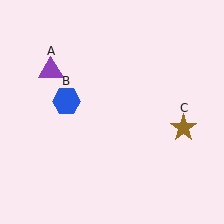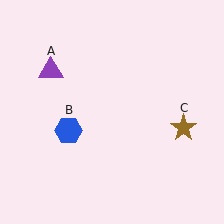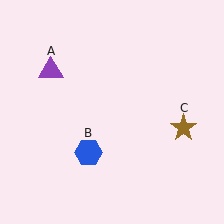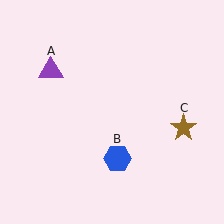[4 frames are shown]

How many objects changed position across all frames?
1 object changed position: blue hexagon (object B).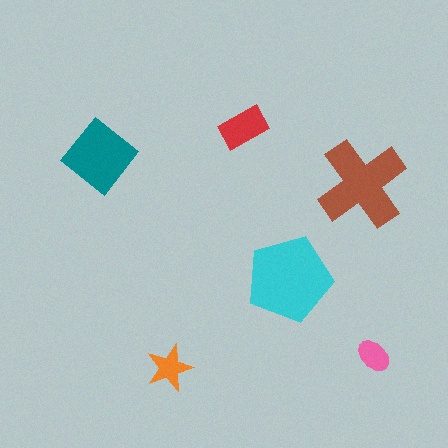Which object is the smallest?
The pink ellipse.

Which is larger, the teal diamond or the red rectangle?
The teal diamond.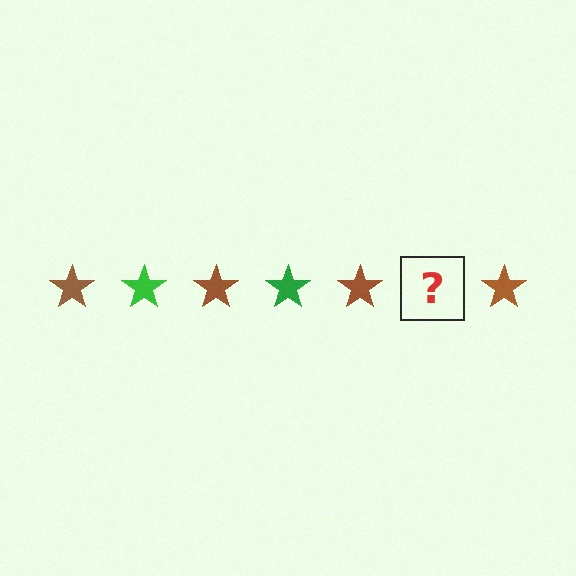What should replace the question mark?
The question mark should be replaced with a green star.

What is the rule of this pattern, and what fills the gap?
The rule is that the pattern cycles through brown, green stars. The gap should be filled with a green star.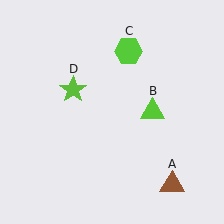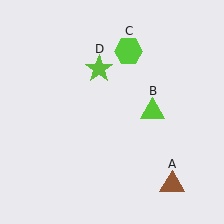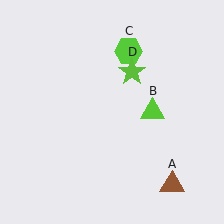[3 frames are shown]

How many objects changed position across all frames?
1 object changed position: lime star (object D).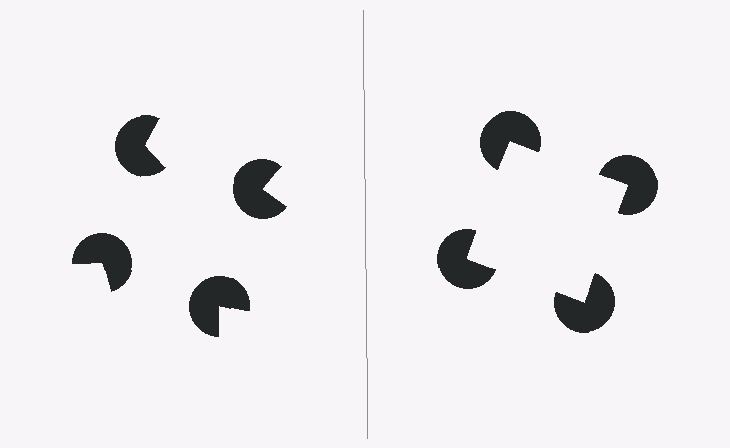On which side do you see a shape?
An illusory square appears on the right side. On the left side the wedge cuts are rotated, so no coherent shape forms.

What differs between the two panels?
The pac-man discs are positioned identically on both sides; only the wedge orientations differ. On the right they align to a square; on the left they are misaligned.